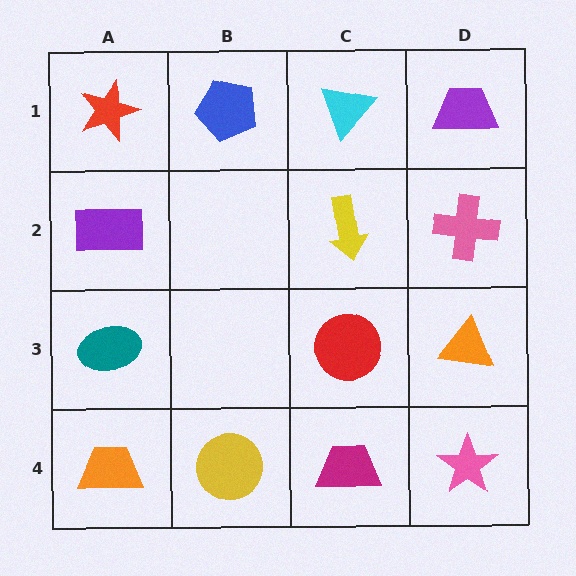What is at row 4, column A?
An orange trapezoid.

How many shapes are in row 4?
4 shapes.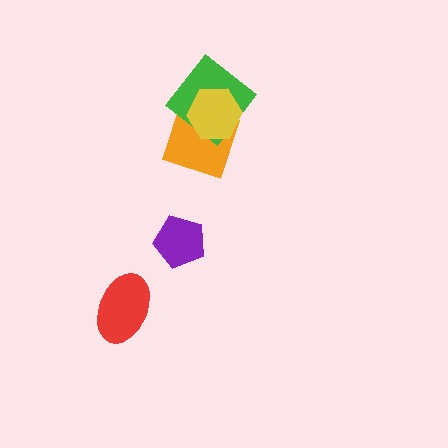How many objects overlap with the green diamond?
2 objects overlap with the green diamond.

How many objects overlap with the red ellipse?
0 objects overlap with the red ellipse.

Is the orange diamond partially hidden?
Yes, it is partially covered by another shape.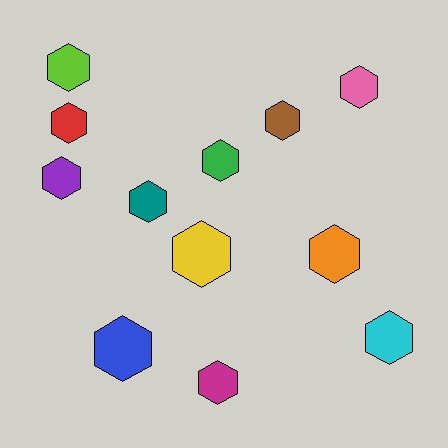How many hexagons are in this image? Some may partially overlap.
There are 12 hexagons.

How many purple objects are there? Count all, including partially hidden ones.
There is 1 purple object.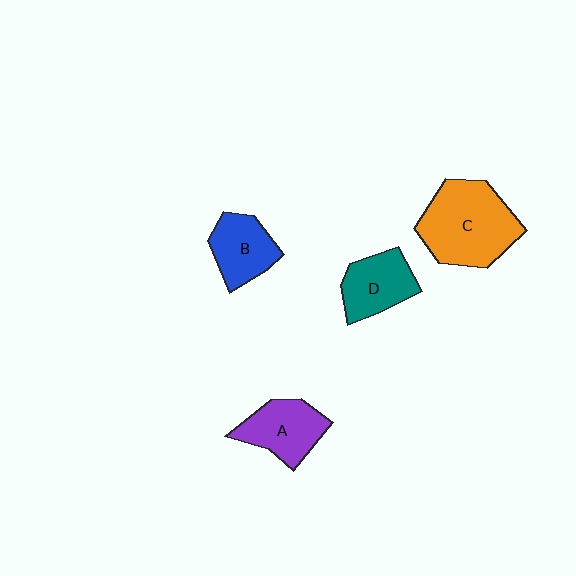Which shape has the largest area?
Shape C (orange).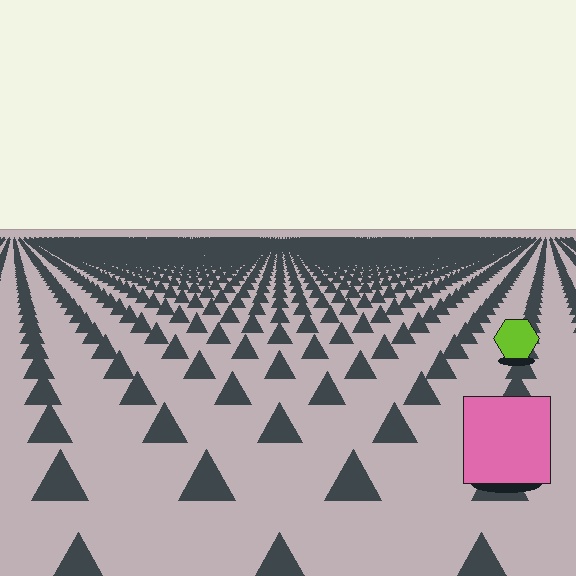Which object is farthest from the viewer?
The lime hexagon is farthest from the viewer. It appears smaller and the ground texture around it is denser.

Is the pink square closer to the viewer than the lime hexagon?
Yes. The pink square is closer — you can tell from the texture gradient: the ground texture is coarser near it.